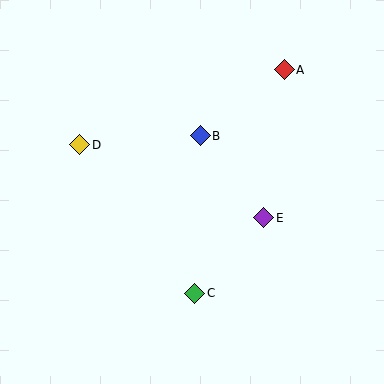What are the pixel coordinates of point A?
Point A is at (284, 70).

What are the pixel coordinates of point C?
Point C is at (195, 293).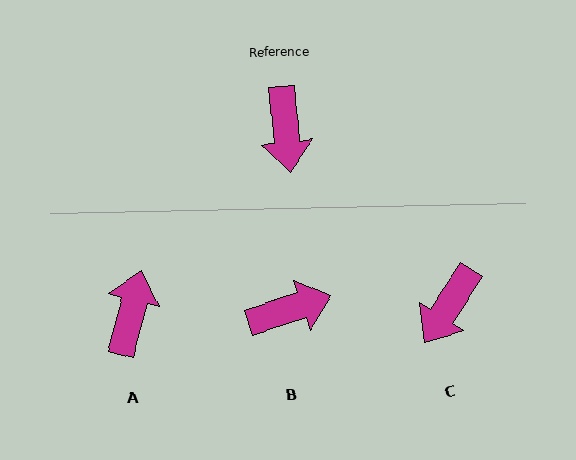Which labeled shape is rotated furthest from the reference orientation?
A, about 160 degrees away.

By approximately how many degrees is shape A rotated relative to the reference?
Approximately 160 degrees counter-clockwise.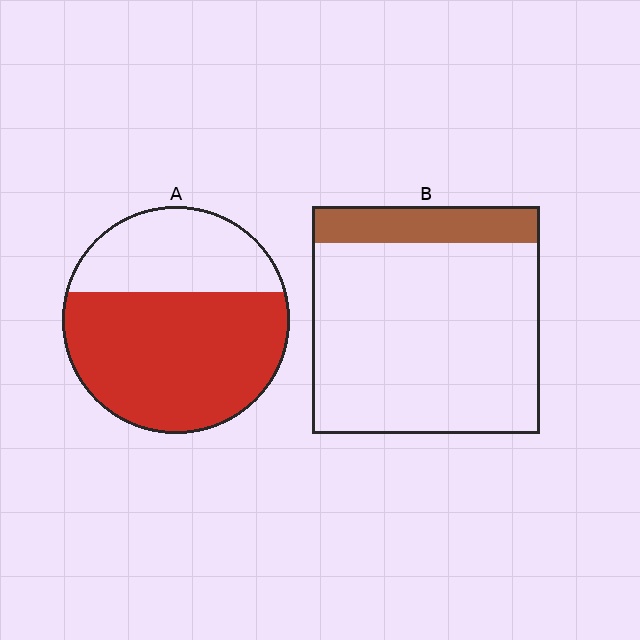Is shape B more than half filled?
No.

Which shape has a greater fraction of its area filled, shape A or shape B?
Shape A.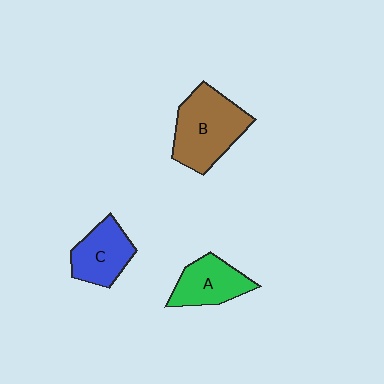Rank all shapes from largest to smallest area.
From largest to smallest: B (brown), C (blue), A (green).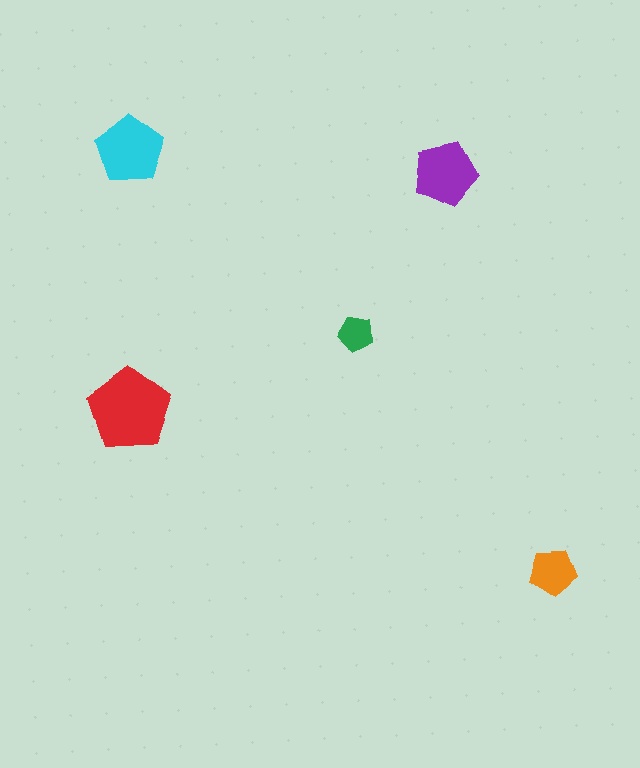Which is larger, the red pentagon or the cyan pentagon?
The red one.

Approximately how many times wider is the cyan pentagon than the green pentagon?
About 2 times wider.